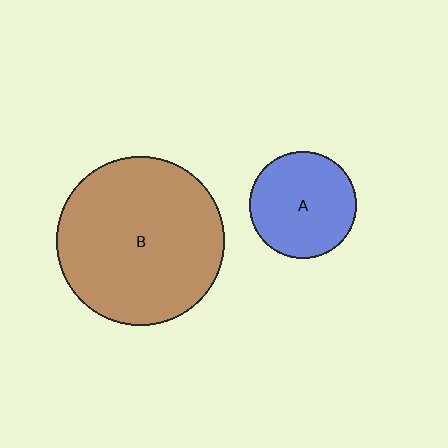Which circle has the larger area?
Circle B (brown).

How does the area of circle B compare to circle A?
Approximately 2.5 times.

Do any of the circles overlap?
No, none of the circles overlap.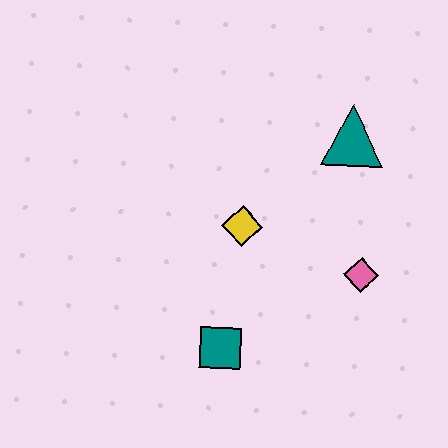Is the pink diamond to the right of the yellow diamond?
Yes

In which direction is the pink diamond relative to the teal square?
The pink diamond is to the right of the teal square.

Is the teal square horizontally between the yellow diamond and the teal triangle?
No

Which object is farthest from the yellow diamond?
The teal triangle is farthest from the yellow diamond.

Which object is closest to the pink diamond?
The yellow diamond is closest to the pink diamond.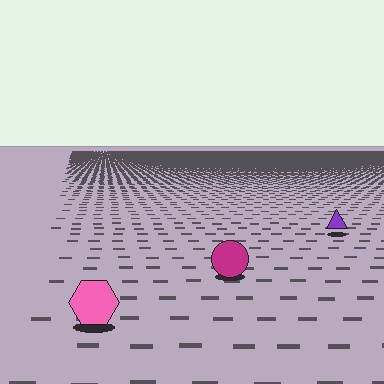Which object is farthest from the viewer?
The purple triangle is farthest from the viewer. It appears smaller and the ground texture around it is denser.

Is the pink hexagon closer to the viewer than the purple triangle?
Yes. The pink hexagon is closer — you can tell from the texture gradient: the ground texture is coarser near it.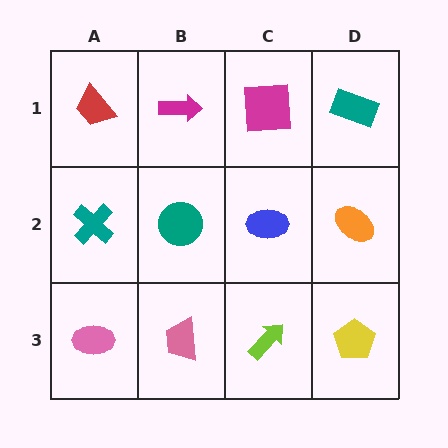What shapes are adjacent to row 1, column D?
An orange ellipse (row 2, column D), a magenta square (row 1, column C).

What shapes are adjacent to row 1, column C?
A blue ellipse (row 2, column C), a magenta arrow (row 1, column B), a teal rectangle (row 1, column D).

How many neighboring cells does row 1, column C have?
3.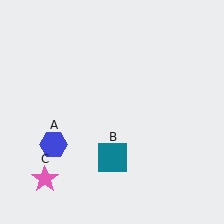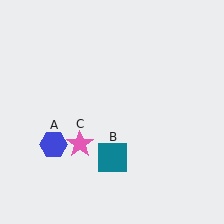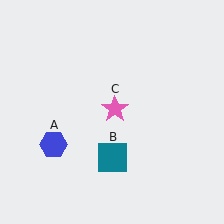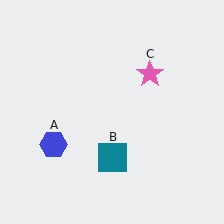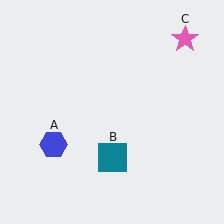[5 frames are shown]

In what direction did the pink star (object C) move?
The pink star (object C) moved up and to the right.